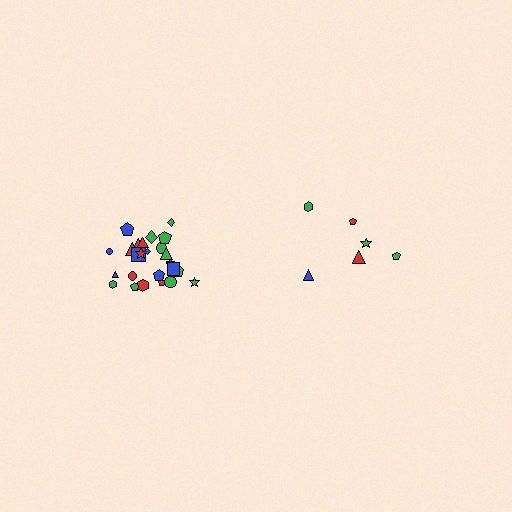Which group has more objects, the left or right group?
The left group.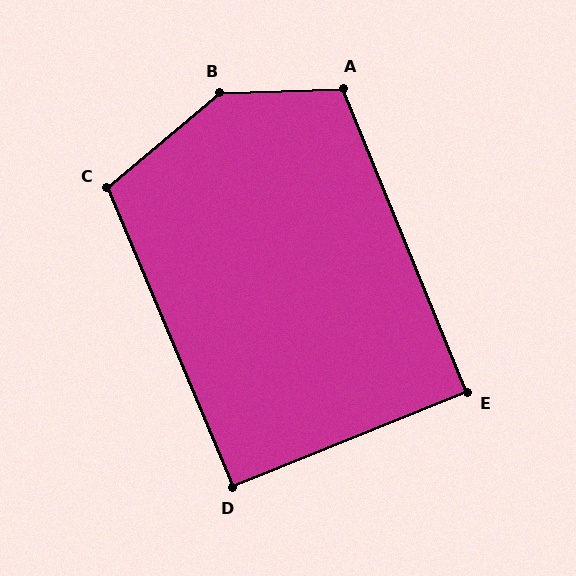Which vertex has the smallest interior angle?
E, at approximately 90 degrees.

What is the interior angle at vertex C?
Approximately 107 degrees (obtuse).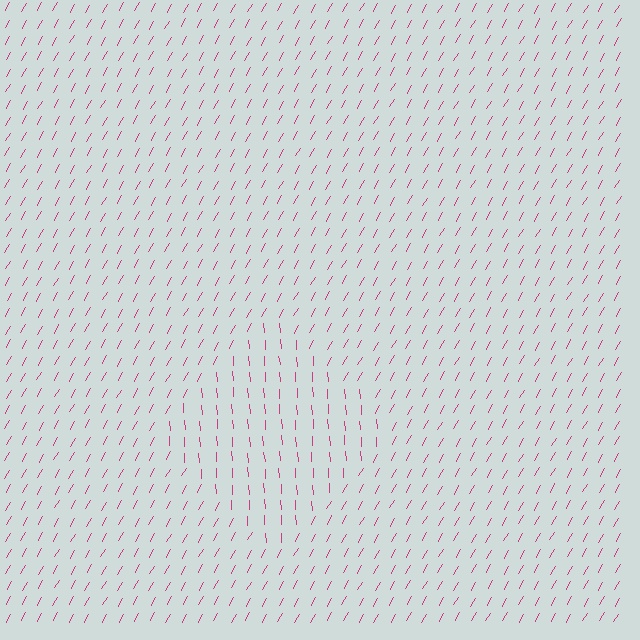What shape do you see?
I see a diamond.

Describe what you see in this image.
The image is filled with small magenta line segments. A diamond region in the image has lines oriented differently from the surrounding lines, creating a visible texture boundary.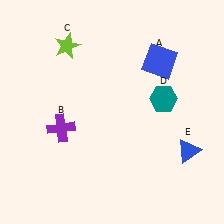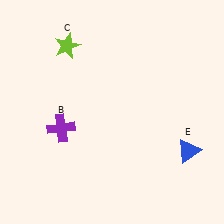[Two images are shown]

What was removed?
The teal hexagon (D), the blue square (A) were removed in Image 2.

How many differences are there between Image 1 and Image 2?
There are 2 differences between the two images.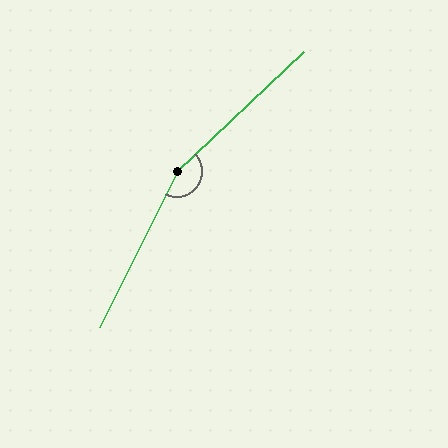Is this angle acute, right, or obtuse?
It is obtuse.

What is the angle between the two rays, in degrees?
Approximately 160 degrees.